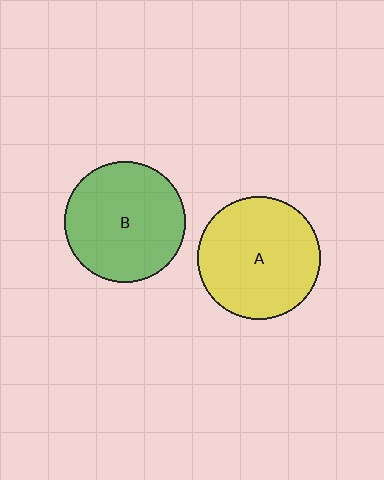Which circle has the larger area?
Circle A (yellow).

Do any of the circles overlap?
No, none of the circles overlap.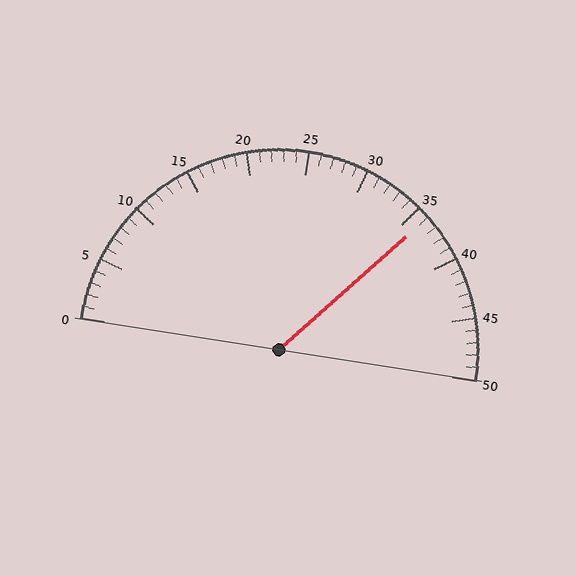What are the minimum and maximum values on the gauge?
The gauge ranges from 0 to 50.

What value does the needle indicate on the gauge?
The needle indicates approximately 36.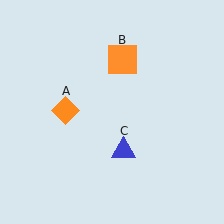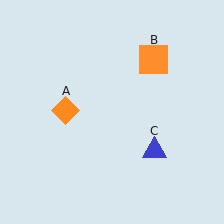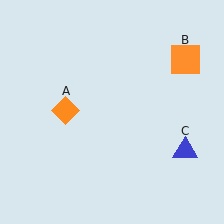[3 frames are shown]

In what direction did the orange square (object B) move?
The orange square (object B) moved right.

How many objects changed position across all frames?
2 objects changed position: orange square (object B), blue triangle (object C).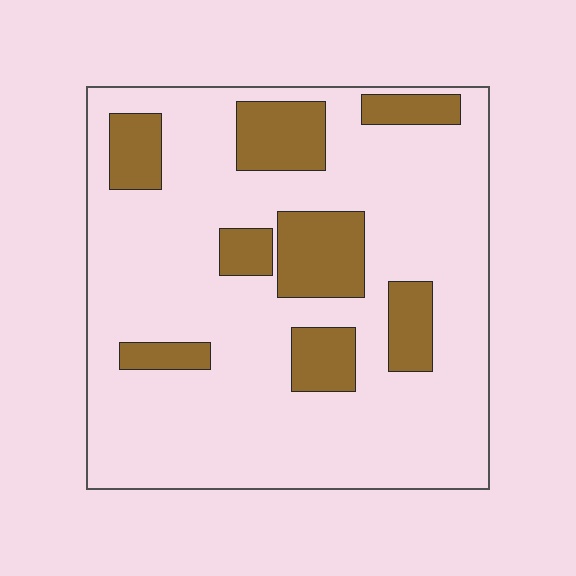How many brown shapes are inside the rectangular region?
8.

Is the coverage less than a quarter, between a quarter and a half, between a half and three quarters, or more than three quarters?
Less than a quarter.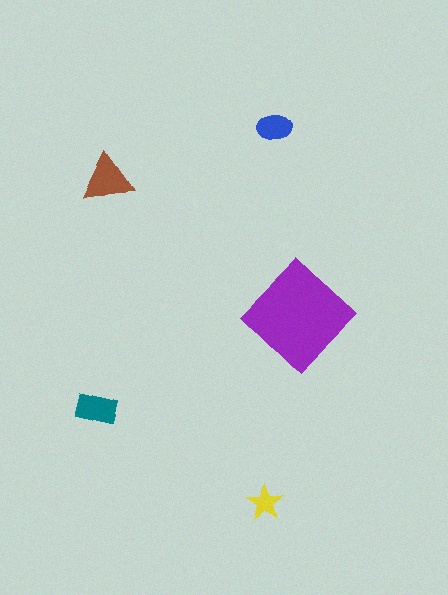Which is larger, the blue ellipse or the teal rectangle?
The teal rectangle.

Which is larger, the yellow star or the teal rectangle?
The teal rectangle.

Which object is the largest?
The purple diamond.